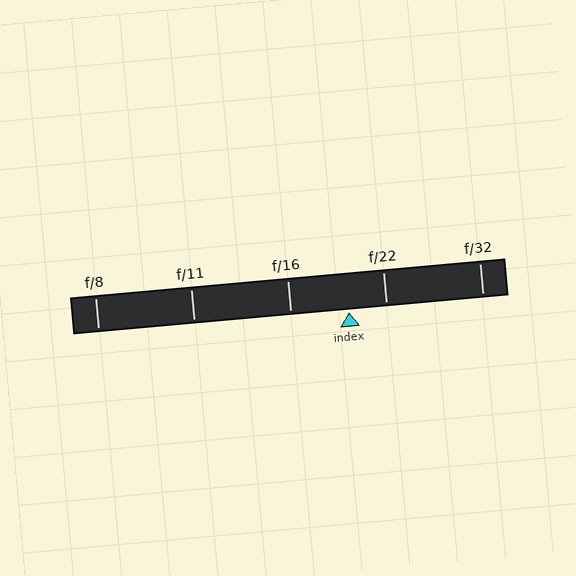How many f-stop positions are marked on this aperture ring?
There are 5 f-stop positions marked.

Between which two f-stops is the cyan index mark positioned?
The index mark is between f/16 and f/22.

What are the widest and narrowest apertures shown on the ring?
The widest aperture shown is f/8 and the narrowest is f/32.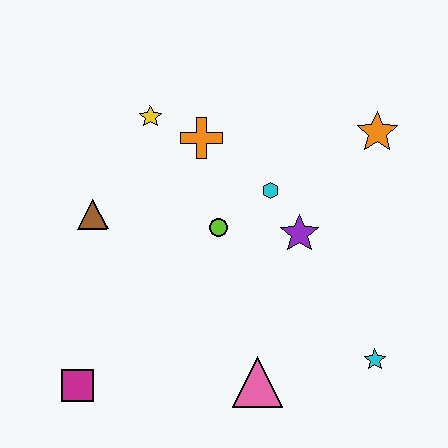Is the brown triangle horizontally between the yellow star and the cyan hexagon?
No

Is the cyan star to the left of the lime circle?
No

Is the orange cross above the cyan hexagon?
Yes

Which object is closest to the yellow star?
The orange cross is closest to the yellow star.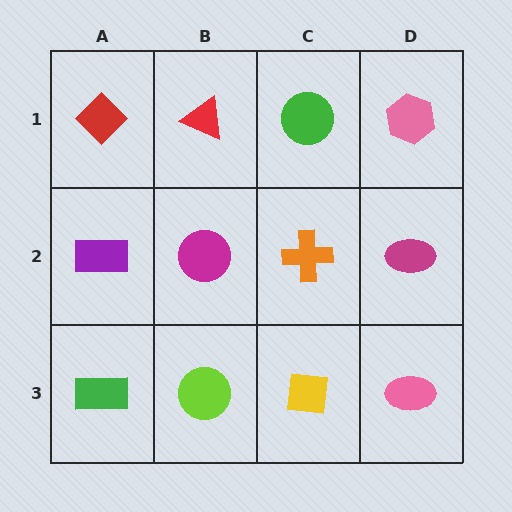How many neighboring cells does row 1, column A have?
2.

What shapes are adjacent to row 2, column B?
A red triangle (row 1, column B), a lime circle (row 3, column B), a purple rectangle (row 2, column A), an orange cross (row 2, column C).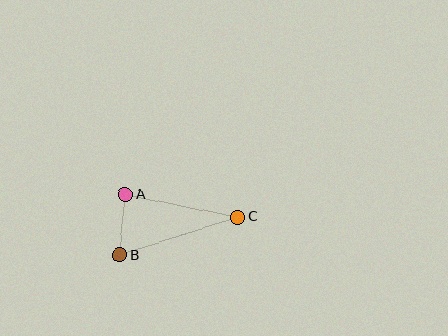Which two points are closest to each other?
Points A and B are closest to each other.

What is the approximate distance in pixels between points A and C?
The distance between A and C is approximately 115 pixels.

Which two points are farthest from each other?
Points B and C are farthest from each other.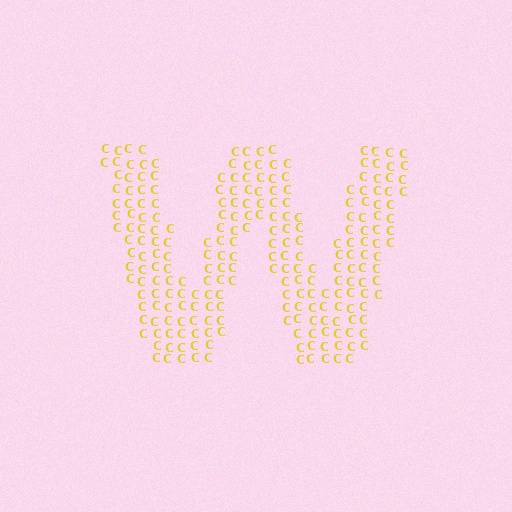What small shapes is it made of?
It is made of small letter C's.